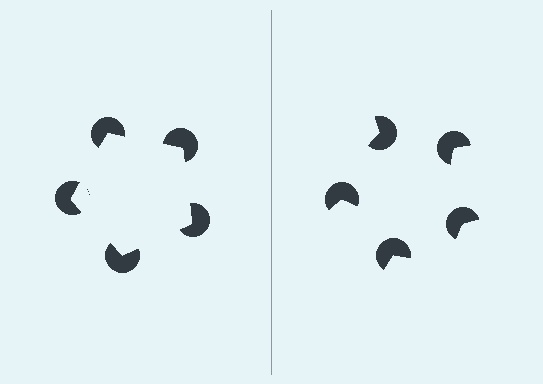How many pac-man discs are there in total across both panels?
10 — 5 on each side.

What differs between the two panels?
The pac-man discs are positioned identically on both sides; only the wedge orientations differ. On the left they align to a pentagon; on the right they are misaligned.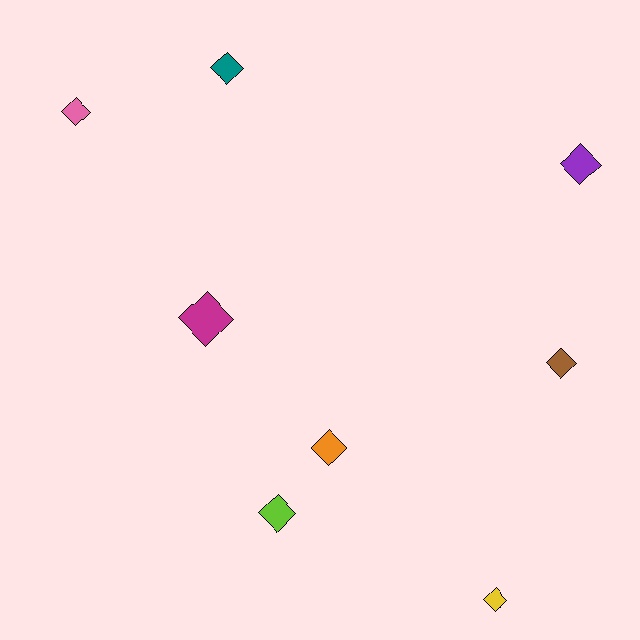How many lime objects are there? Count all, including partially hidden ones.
There is 1 lime object.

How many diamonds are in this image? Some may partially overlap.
There are 8 diamonds.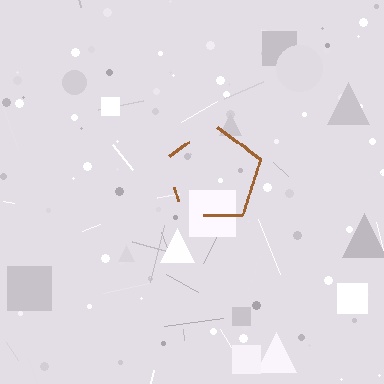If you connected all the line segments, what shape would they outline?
They would outline a pentagon.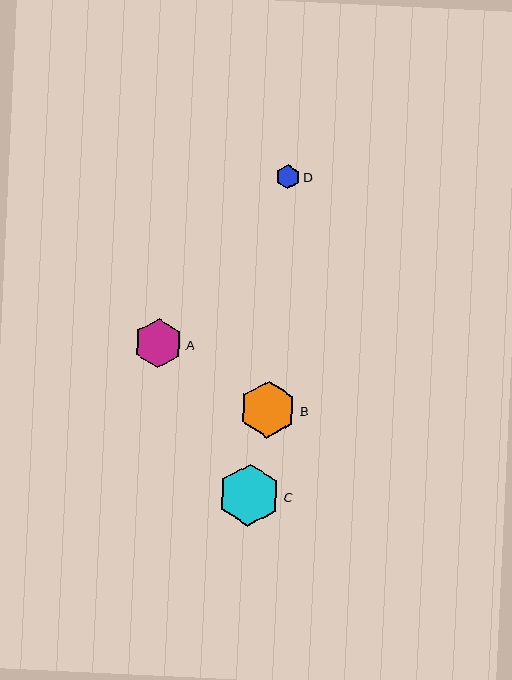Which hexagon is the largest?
Hexagon C is the largest with a size of approximately 62 pixels.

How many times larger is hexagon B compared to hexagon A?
Hexagon B is approximately 1.2 times the size of hexagon A.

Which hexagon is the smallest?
Hexagon D is the smallest with a size of approximately 24 pixels.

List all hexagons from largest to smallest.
From largest to smallest: C, B, A, D.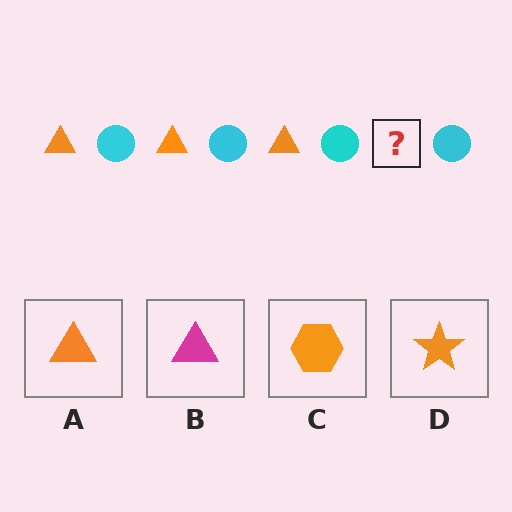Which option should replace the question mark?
Option A.